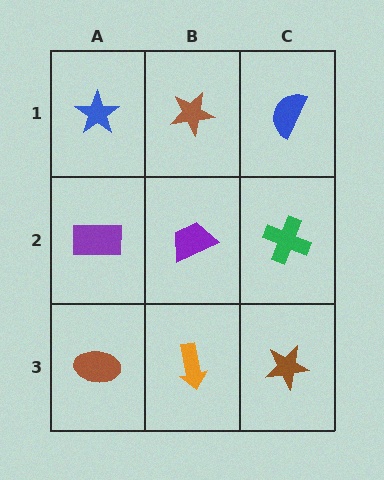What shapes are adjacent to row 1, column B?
A purple trapezoid (row 2, column B), a blue star (row 1, column A), a blue semicircle (row 1, column C).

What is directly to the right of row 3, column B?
A brown star.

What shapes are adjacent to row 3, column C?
A green cross (row 2, column C), an orange arrow (row 3, column B).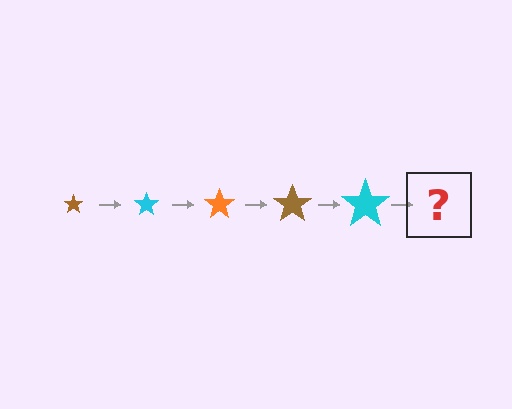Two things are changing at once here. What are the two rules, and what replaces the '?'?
The two rules are that the star grows larger each step and the color cycles through brown, cyan, and orange. The '?' should be an orange star, larger than the previous one.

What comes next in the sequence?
The next element should be an orange star, larger than the previous one.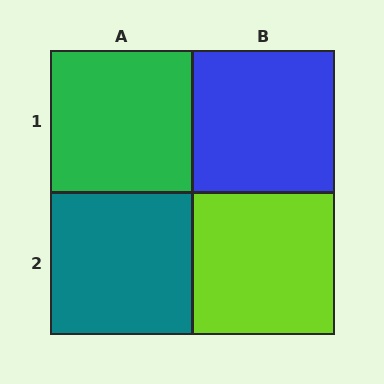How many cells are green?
1 cell is green.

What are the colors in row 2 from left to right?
Teal, lime.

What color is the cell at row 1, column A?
Green.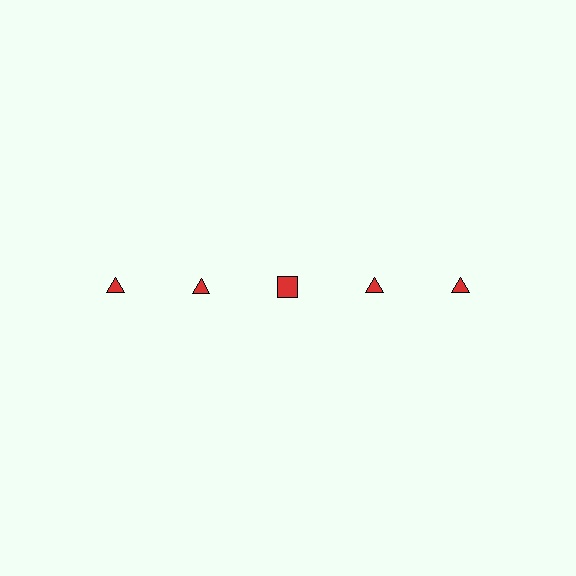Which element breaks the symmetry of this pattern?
The red square in the top row, center column breaks the symmetry. All other shapes are red triangles.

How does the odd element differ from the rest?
It has a different shape: square instead of triangle.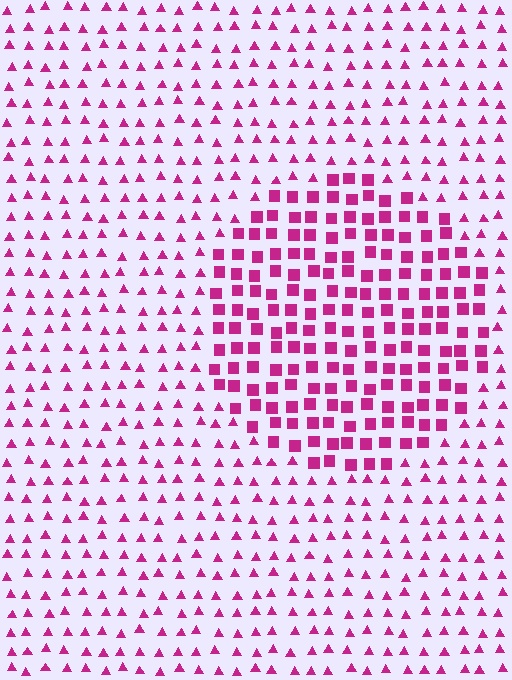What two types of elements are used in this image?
The image uses squares inside the circle region and triangles outside it.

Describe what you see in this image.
The image is filled with small magenta elements arranged in a uniform grid. A circle-shaped region contains squares, while the surrounding area contains triangles. The boundary is defined purely by the change in element shape.